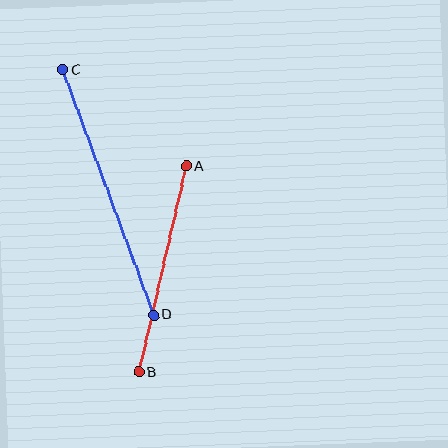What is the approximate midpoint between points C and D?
The midpoint is at approximately (108, 192) pixels.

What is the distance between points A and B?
The distance is approximately 212 pixels.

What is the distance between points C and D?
The distance is approximately 262 pixels.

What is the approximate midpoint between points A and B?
The midpoint is at approximately (162, 269) pixels.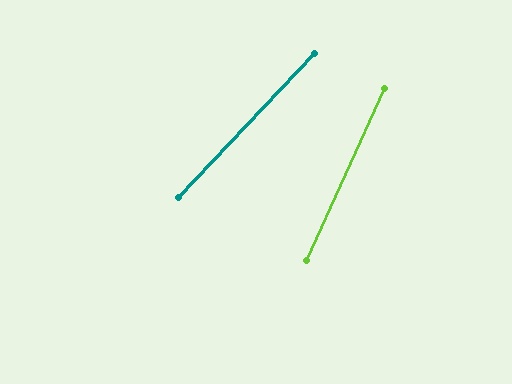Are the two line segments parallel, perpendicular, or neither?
Neither parallel nor perpendicular — they differ by about 19°.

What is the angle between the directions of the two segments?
Approximately 19 degrees.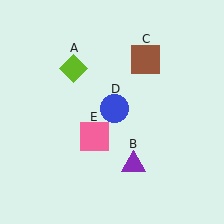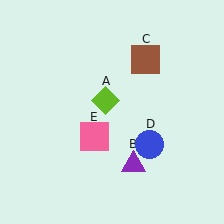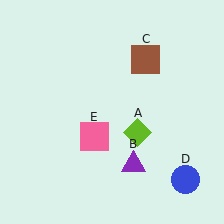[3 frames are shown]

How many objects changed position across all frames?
2 objects changed position: lime diamond (object A), blue circle (object D).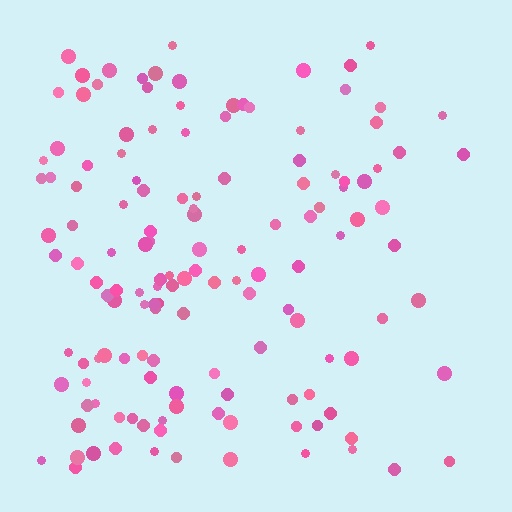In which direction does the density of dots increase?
From right to left, with the left side densest.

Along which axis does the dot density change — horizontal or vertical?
Horizontal.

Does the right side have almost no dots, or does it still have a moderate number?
Still a moderate number, just noticeably fewer than the left.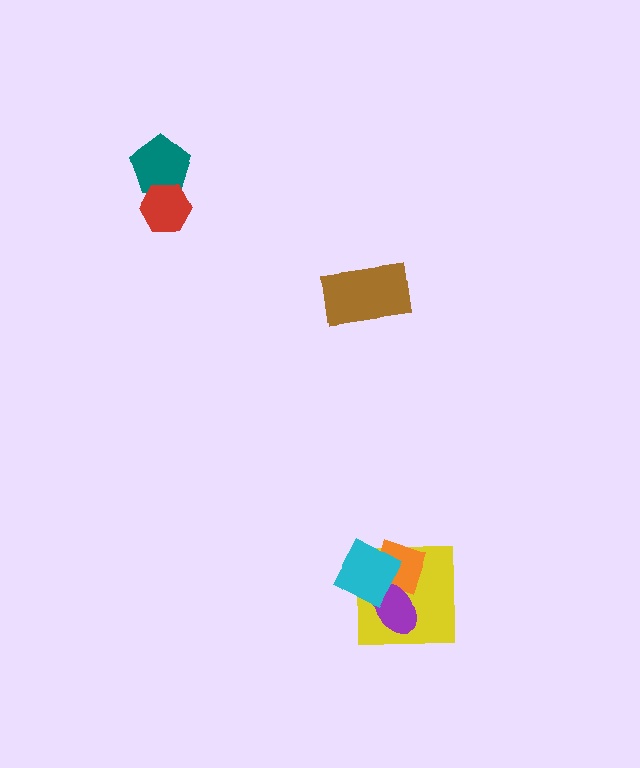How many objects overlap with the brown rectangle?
0 objects overlap with the brown rectangle.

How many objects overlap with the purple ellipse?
3 objects overlap with the purple ellipse.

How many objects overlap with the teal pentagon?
1 object overlaps with the teal pentagon.